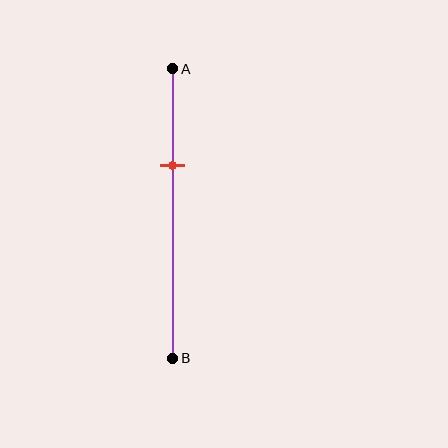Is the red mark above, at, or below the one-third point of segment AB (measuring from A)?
The red mark is approximately at the one-third point of segment AB.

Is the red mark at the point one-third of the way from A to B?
Yes, the mark is approximately at the one-third point.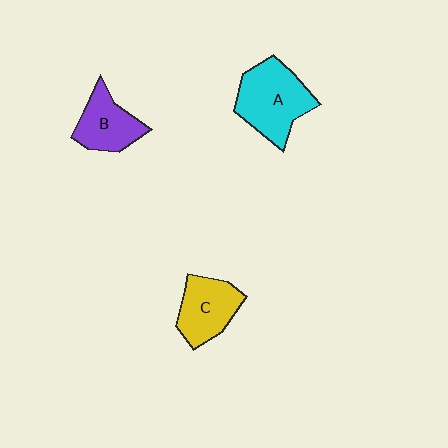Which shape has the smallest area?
Shape B (purple).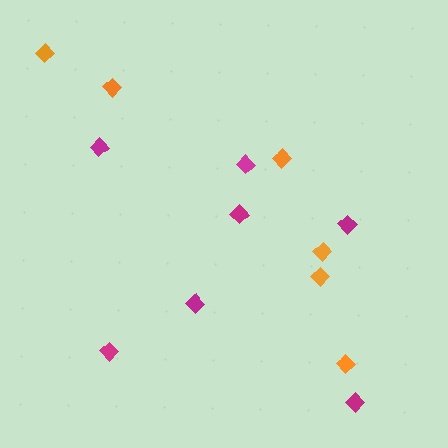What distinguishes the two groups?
There are 2 groups: one group of orange diamonds (6) and one group of magenta diamonds (7).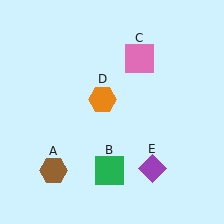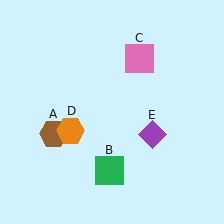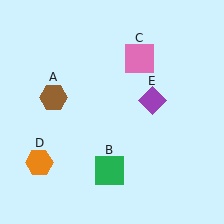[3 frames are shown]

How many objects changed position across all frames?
3 objects changed position: brown hexagon (object A), orange hexagon (object D), purple diamond (object E).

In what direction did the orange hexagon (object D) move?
The orange hexagon (object D) moved down and to the left.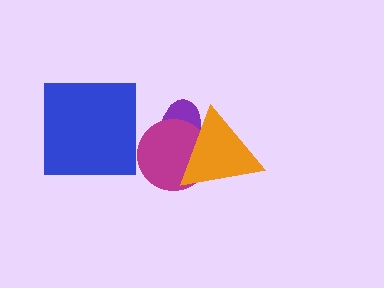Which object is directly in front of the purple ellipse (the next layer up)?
The magenta circle is directly in front of the purple ellipse.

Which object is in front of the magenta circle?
The orange triangle is in front of the magenta circle.